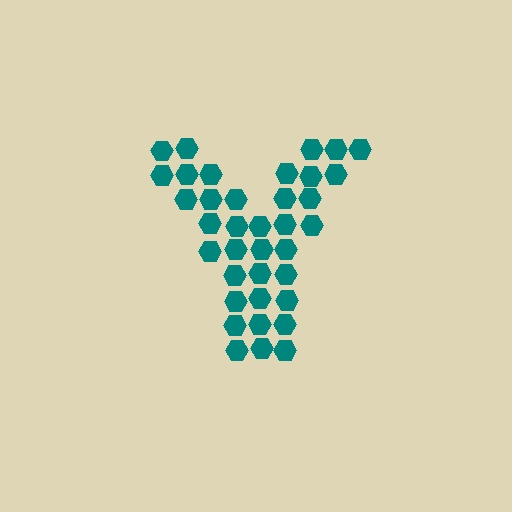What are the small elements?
The small elements are hexagons.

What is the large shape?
The large shape is the letter Y.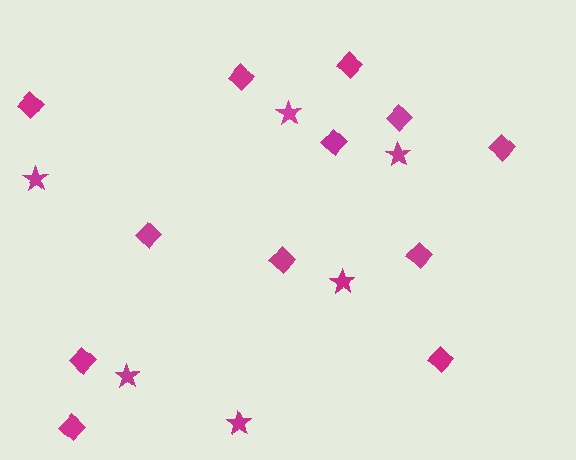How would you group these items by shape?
There are 2 groups: one group of diamonds (12) and one group of stars (6).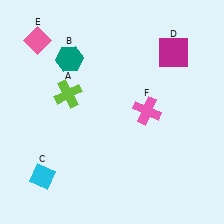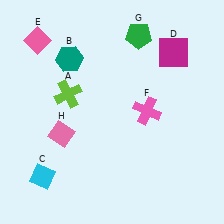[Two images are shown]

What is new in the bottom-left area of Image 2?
A pink diamond (H) was added in the bottom-left area of Image 2.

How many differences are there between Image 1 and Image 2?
There are 2 differences between the two images.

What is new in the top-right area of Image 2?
A green pentagon (G) was added in the top-right area of Image 2.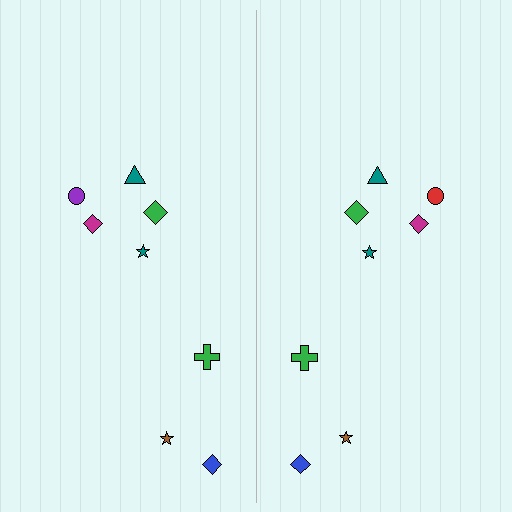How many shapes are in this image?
There are 16 shapes in this image.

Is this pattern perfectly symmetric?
No, the pattern is not perfectly symmetric. The red circle on the right side breaks the symmetry — its mirror counterpart is purple.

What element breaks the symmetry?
The red circle on the right side breaks the symmetry — its mirror counterpart is purple.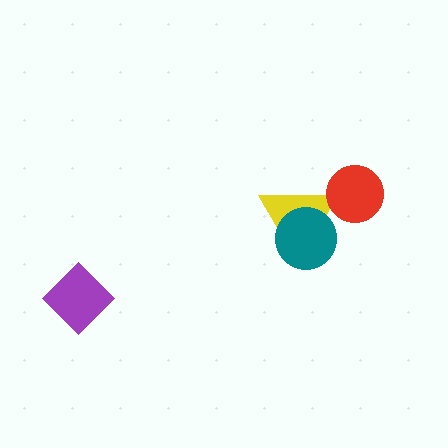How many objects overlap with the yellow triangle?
2 objects overlap with the yellow triangle.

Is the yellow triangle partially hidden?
Yes, it is partially covered by another shape.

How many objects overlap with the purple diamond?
0 objects overlap with the purple diamond.